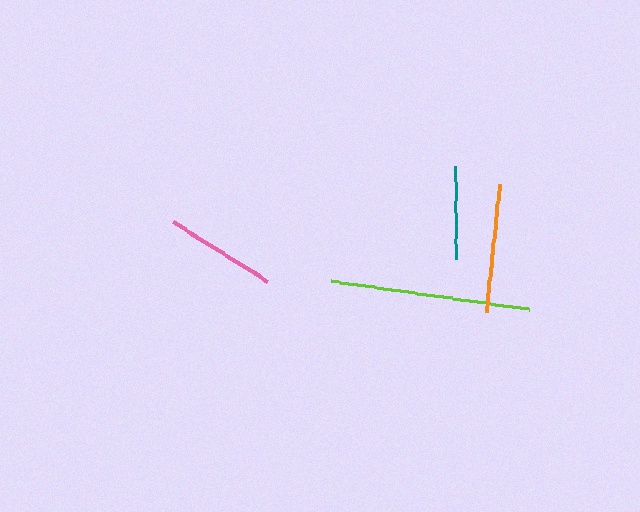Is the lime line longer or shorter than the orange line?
The lime line is longer than the orange line.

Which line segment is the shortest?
The teal line is the shortest at approximately 93 pixels.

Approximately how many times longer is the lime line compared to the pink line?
The lime line is approximately 1.8 times the length of the pink line.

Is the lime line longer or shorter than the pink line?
The lime line is longer than the pink line.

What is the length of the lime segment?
The lime segment is approximately 200 pixels long.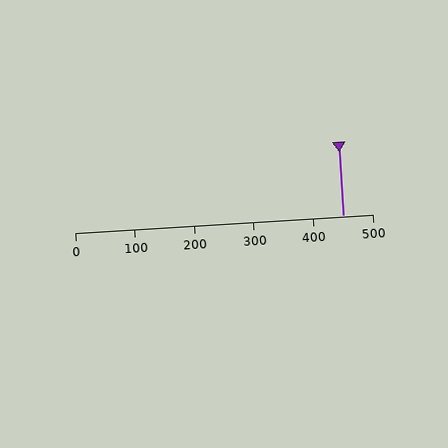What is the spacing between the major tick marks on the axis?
The major ticks are spaced 100 apart.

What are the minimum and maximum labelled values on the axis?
The axis runs from 0 to 500.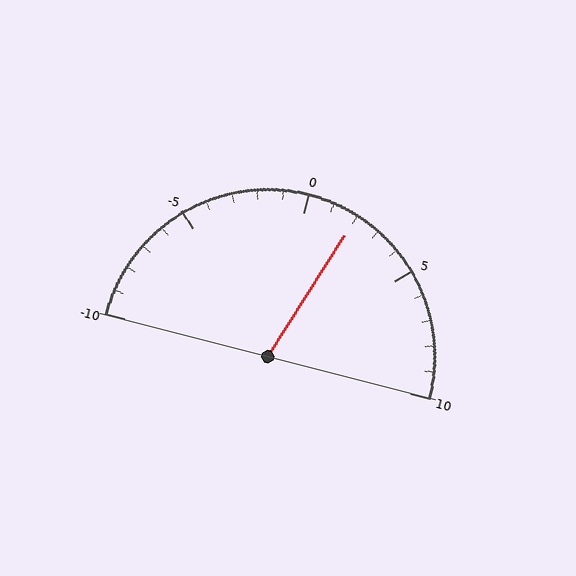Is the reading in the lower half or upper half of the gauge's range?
The reading is in the upper half of the range (-10 to 10).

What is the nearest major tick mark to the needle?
The nearest major tick mark is 0.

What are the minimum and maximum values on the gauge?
The gauge ranges from -10 to 10.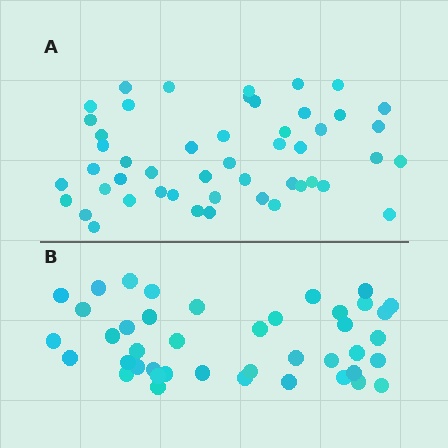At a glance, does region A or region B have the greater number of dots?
Region A (the top region) has more dots.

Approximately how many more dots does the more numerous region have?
Region A has roughly 8 or so more dots than region B.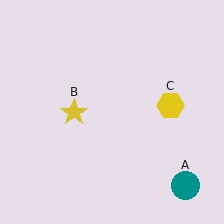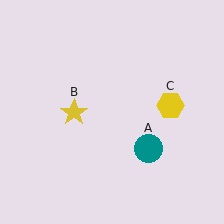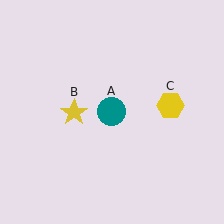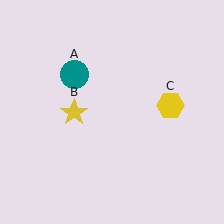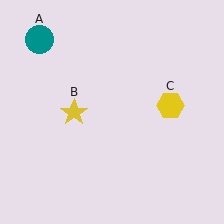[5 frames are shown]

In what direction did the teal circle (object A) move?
The teal circle (object A) moved up and to the left.